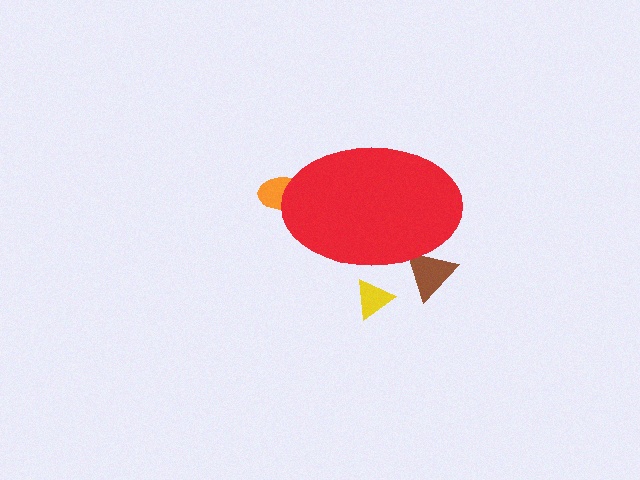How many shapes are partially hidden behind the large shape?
3 shapes are partially hidden.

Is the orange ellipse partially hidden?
Yes, the orange ellipse is partially hidden behind the red ellipse.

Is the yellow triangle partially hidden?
Yes, the yellow triangle is partially hidden behind the red ellipse.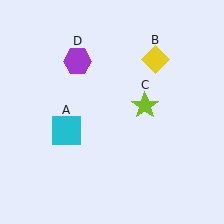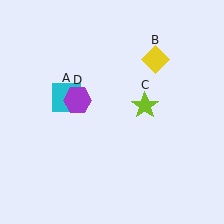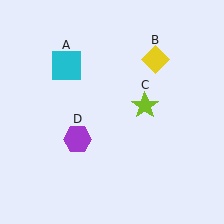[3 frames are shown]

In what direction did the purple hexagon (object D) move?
The purple hexagon (object D) moved down.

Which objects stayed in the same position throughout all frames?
Yellow diamond (object B) and lime star (object C) remained stationary.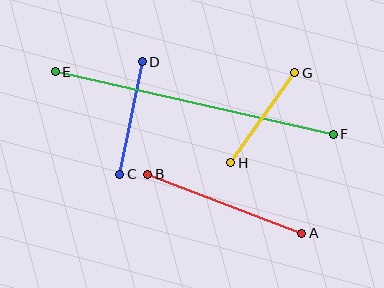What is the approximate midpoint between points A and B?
The midpoint is at approximately (225, 204) pixels.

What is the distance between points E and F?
The distance is approximately 285 pixels.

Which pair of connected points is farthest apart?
Points E and F are farthest apart.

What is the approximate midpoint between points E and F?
The midpoint is at approximately (194, 103) pixels.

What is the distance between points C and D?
The distance is approximately 115 pixels.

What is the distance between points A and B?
The distance is approximately 165 pixels.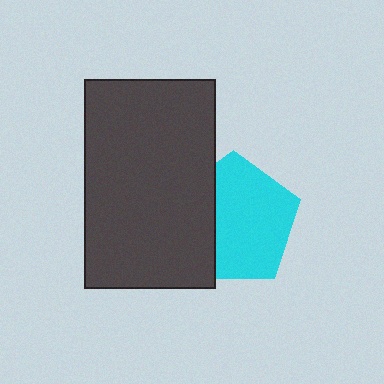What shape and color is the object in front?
The object in front is a dark gray rectangle.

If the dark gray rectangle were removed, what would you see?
You would see the complete cyan pentagon.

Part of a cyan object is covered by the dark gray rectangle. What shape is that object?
It is a pentagon.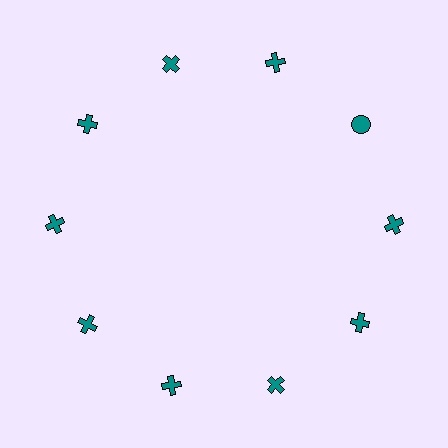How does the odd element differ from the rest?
It has a different shape: circle instead of cross.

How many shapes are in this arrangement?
There are 10 shapes arranged in a ring pattern.